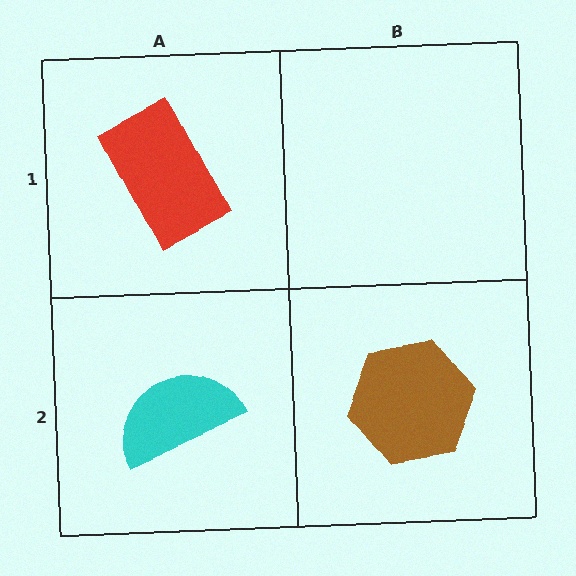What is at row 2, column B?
A brown hexagon.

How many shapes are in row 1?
1 shape.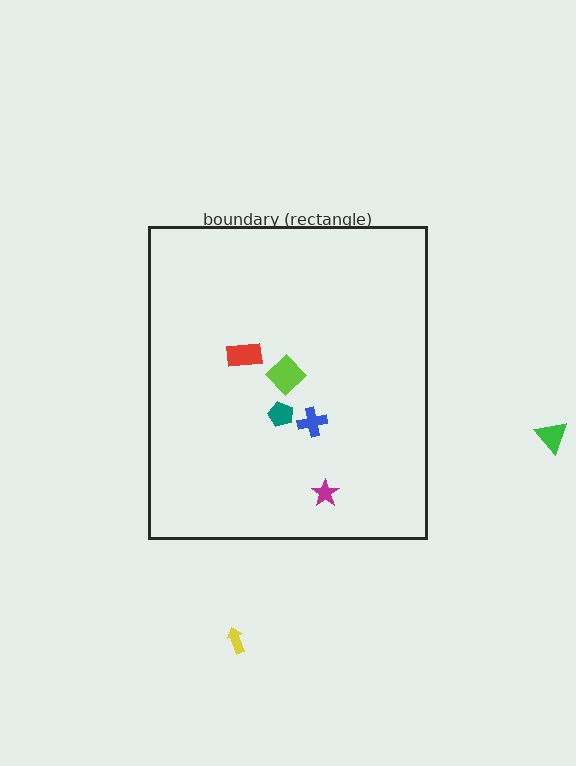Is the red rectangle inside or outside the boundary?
Inside.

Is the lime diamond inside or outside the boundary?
Inside.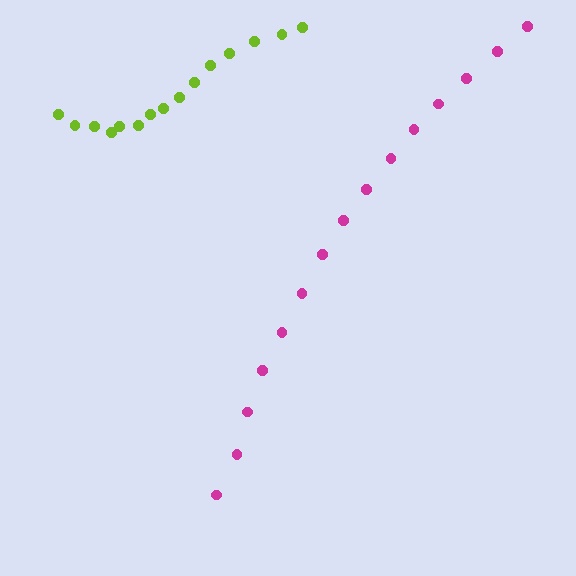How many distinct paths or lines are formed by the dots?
There are 2 distinct paths.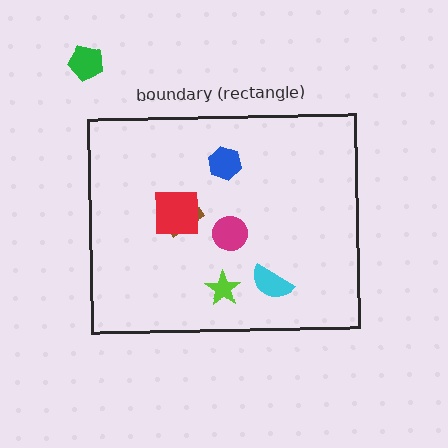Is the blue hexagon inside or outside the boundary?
Inside.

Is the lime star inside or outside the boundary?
Inside.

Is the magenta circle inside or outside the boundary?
Inside.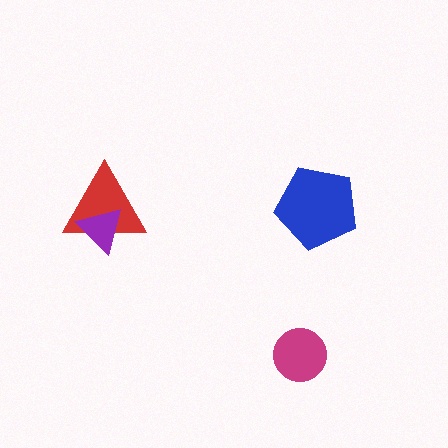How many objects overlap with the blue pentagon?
0 objects overlap with the blue pentagon.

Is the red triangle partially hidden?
Yes, it is partially covered by another shape.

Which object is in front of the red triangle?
The purple triangle is in front of the red triangle.